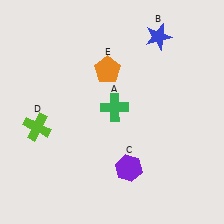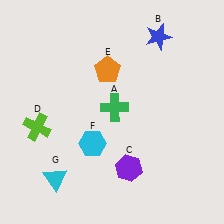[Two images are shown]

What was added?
A cyan hexagon (F), a cyan triangle (G) were added in Image 2.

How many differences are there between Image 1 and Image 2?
There are 2 differences between the two images.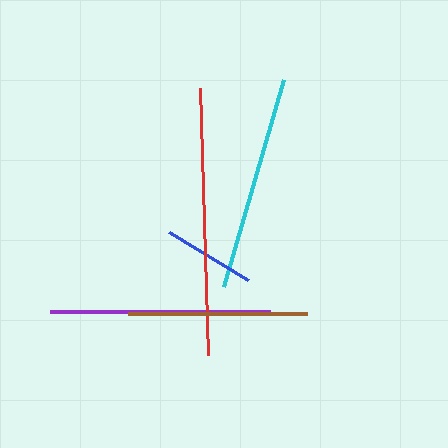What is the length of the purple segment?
The purple segment is approximately 221 pixels long.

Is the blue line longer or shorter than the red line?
The red line is longer than the blue line.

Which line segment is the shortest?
The blue line is the shortest at approximately 92 pixels.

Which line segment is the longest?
The red line is the longest at approximately 267 pixels.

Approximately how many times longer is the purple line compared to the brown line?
The purple line is approximately 1.2 times the length of the brown line.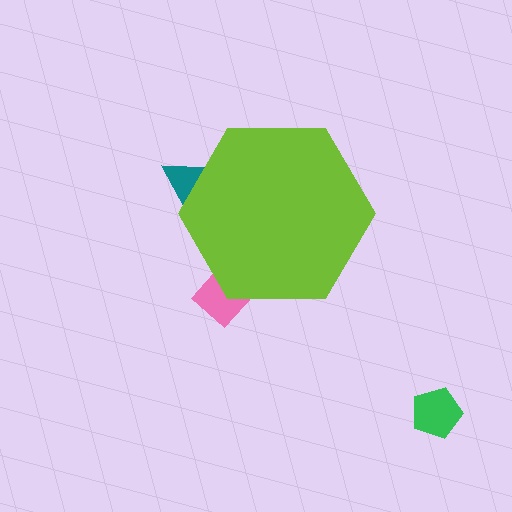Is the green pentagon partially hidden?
No, the green pentagon is fully visible.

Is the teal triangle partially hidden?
Yes, the teal triangle is partially hidden behind the lime hexagon.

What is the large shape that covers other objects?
A lime hexagon.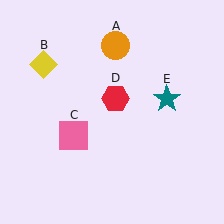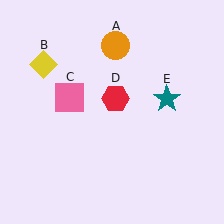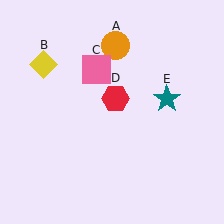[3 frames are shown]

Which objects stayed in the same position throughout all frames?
Orange circle (object A) and yellow diamond (object B) and red hexagon (object D) and teal star (object E) remained stationary.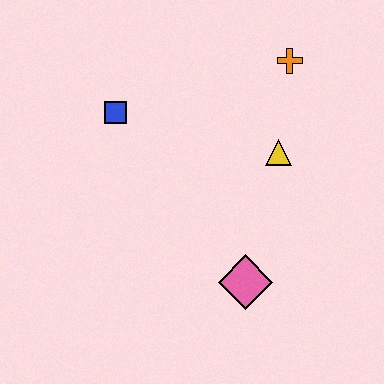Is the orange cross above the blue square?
Yes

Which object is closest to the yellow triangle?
The orange cross is closest to the yellow triangle.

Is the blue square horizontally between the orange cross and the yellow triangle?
No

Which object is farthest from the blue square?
The pink diamond is farthest from the blue square.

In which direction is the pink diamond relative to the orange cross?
The pink diamond is below the orange cross.